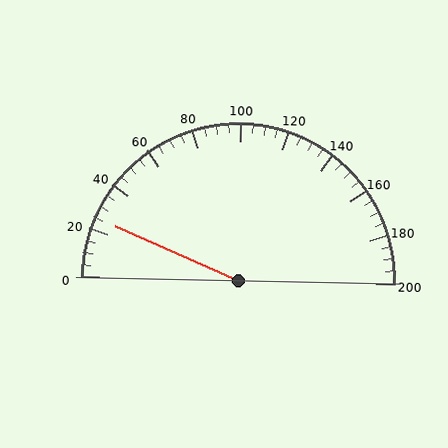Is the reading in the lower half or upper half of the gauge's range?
The reading is in the lower half of the range (0 to 200).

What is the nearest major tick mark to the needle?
The nearest major tick mark is 20.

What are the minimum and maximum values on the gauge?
The gauge ranges from 0 to 200.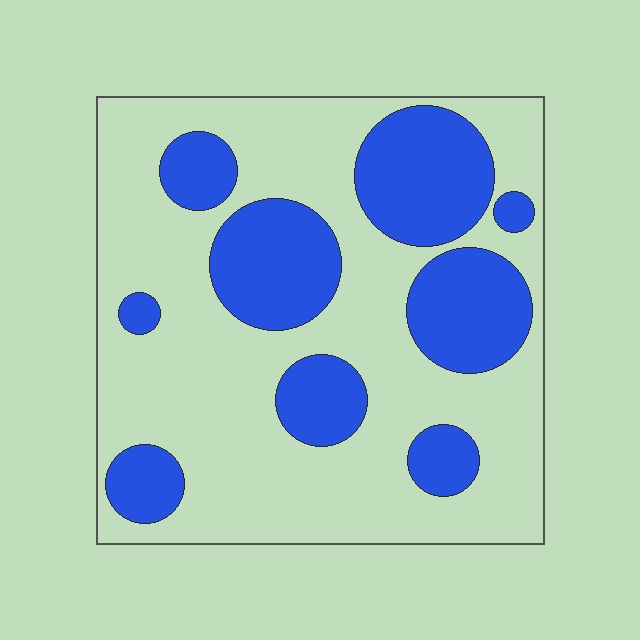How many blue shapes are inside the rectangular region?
9.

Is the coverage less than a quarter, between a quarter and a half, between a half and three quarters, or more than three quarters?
Between a quarter and a half.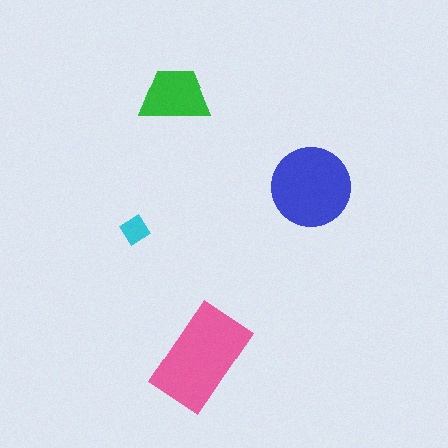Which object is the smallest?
The cyan diamond.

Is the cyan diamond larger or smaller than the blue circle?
Smaller.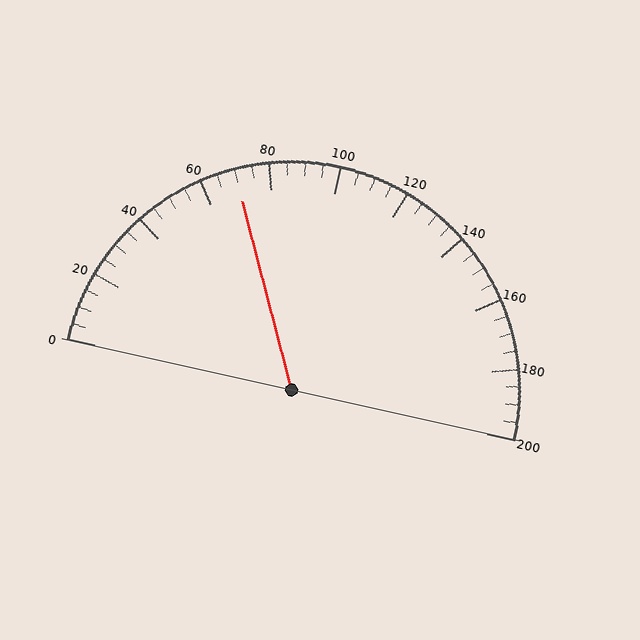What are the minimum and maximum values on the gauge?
The gauge ranges from 0 to 200.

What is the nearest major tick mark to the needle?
The nearest major tick mark is 80.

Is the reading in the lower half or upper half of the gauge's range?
The reading is in the lower half of the range (0 to 200).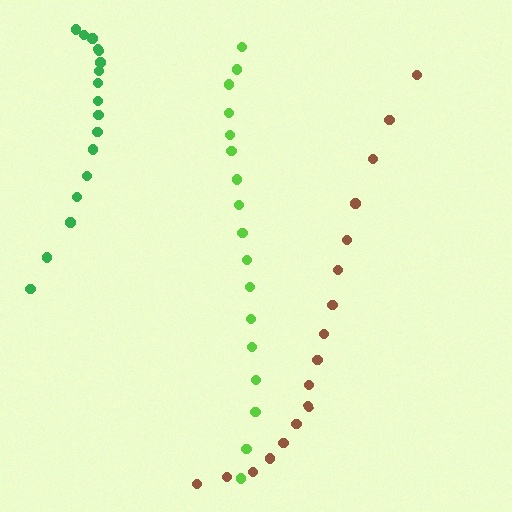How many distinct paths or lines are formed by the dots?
There are 3 distinct paths.